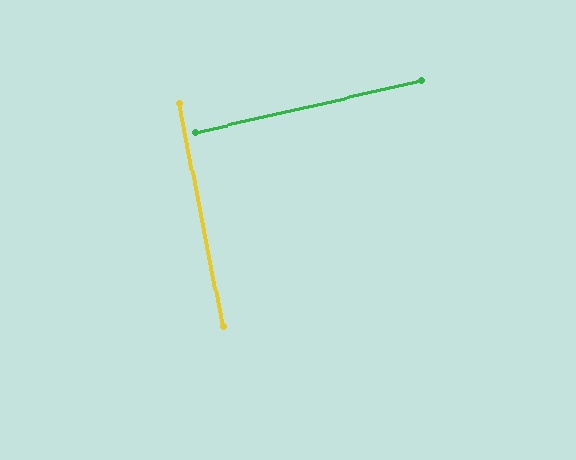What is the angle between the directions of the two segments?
Approximately 88 degrees.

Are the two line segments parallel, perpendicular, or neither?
Perpendicular — they meet at approximately 88°.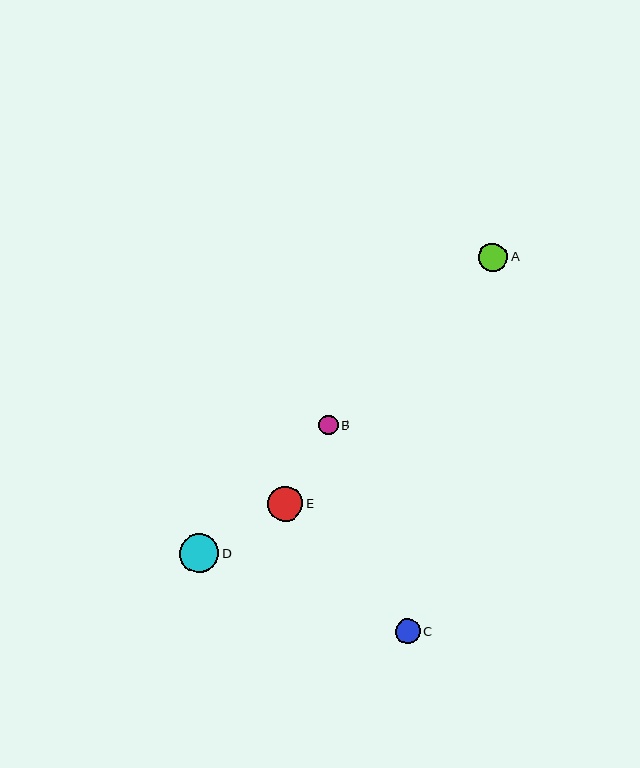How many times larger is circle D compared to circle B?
Circle D is approximately 2.0 times the size of circle B.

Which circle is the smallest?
Circle B is the smallest with a size of approximately 19 pixels.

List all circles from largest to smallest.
From largest to smallest: D, E, A, C, B.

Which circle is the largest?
Circle D is the largest with a size of approximately 39 pixels.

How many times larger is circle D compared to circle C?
Circle D is approximately 1.6 times the size of circle C.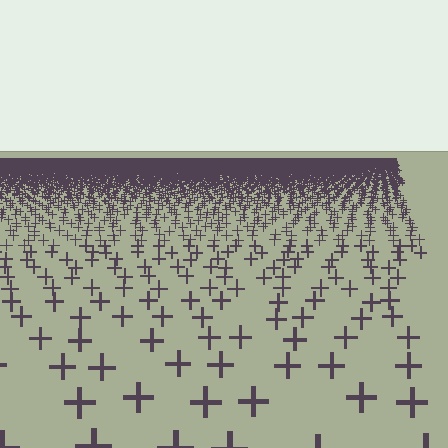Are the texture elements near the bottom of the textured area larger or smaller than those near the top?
Larger. Near the bottom, elements are closer to the viewer and appear at a bigger on-screen size.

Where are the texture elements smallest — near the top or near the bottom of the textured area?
Near the top.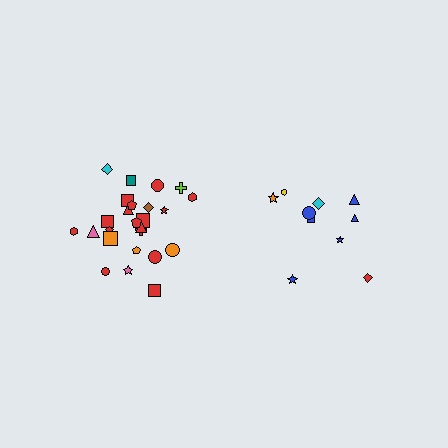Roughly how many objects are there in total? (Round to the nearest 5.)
Roughly 35 objects in total.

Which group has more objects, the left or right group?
The left group.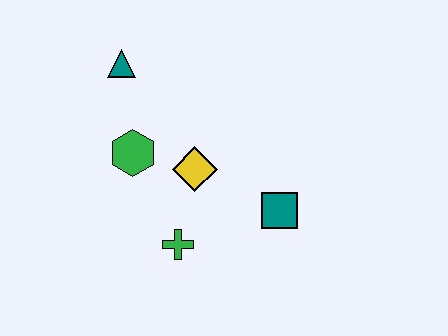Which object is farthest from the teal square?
The teal triangle is farthest from the teal square.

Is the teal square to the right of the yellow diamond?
Yes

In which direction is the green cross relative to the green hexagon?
The green cross is below the green hexagon.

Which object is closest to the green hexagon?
The yellow diamond is closest to the green hexagon.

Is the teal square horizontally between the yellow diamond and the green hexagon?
No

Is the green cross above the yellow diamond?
No